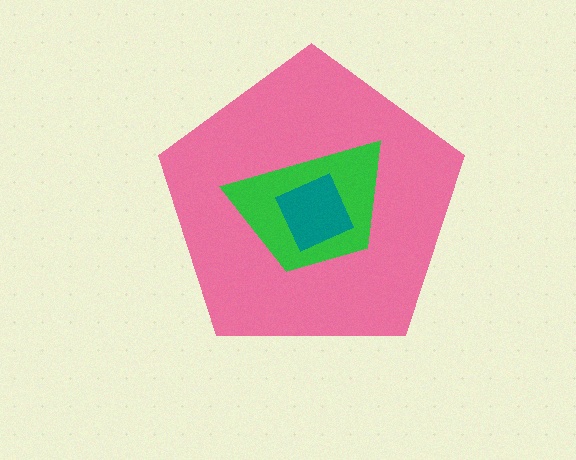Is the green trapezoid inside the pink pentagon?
Yes.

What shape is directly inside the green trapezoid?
The teal square.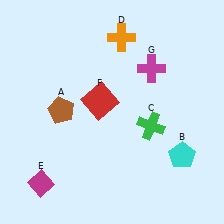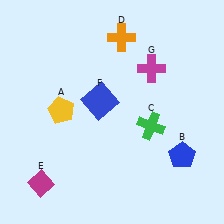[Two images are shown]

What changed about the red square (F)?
In Image 1, F is red. In Image 2, it changed to blue.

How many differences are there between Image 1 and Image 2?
There are 3 differences between the two images.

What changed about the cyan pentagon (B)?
In Image 1, B is cyan. In Image 2, it changed to blue.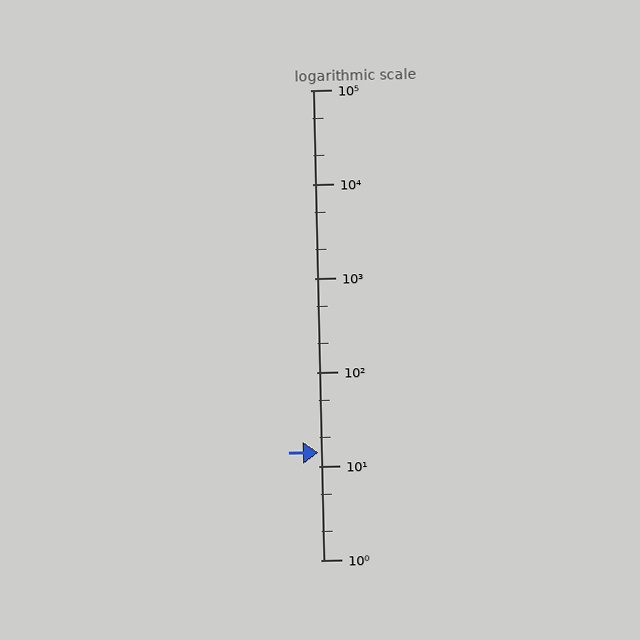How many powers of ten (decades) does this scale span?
The scale spans 5 decades, from 1 to 100000.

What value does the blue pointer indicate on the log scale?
The pointer indicates approximately 14.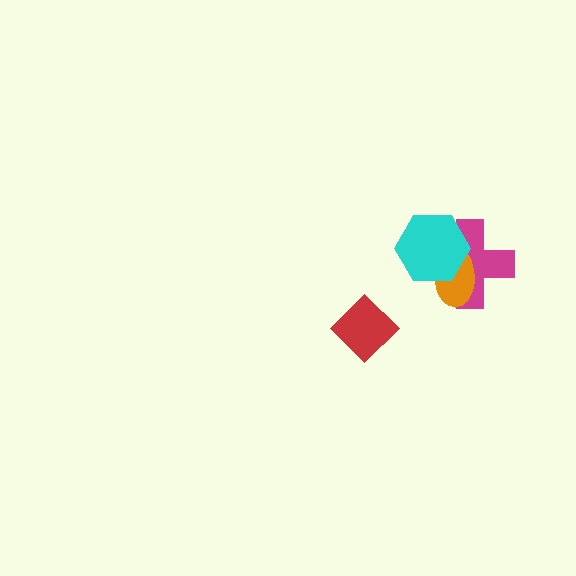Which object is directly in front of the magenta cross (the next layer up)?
The orange ellipse is directly in front of the magenta cross.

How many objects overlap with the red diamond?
0 objects overlap with the red diamond.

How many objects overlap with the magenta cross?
2 objects overlap with the magenta cross.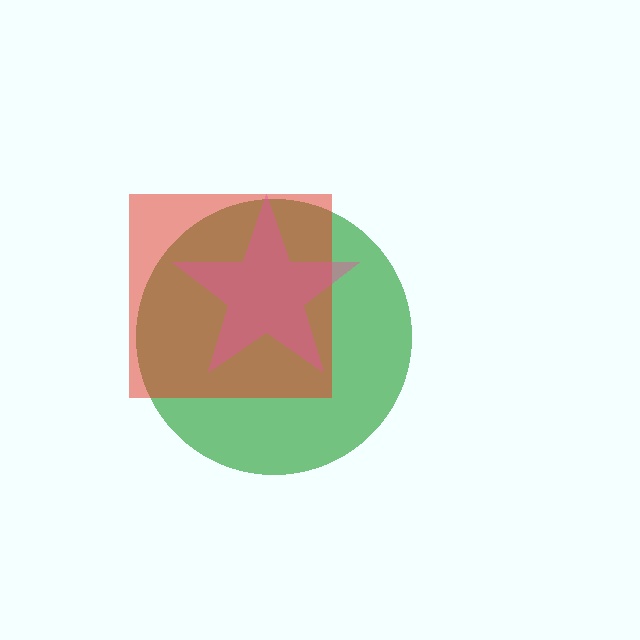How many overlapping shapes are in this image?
There are 3 overlapping shapes in the image.